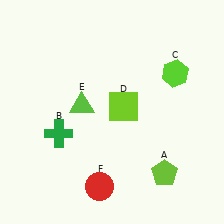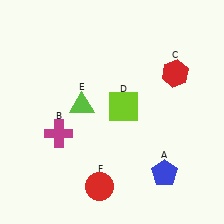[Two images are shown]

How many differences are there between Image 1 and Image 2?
There are 3 differences between the two images.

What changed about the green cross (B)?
In Image 1, B is green. In Image 2, it changed to magenta.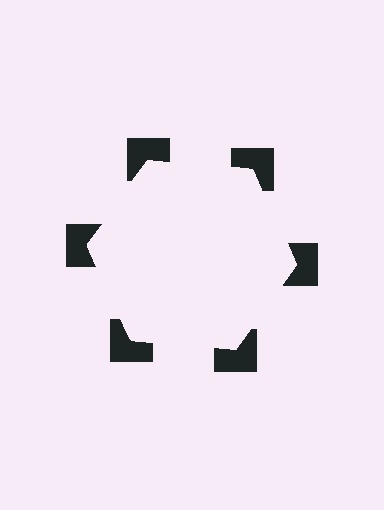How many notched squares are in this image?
There are 6 — one at each vertex of the illusory hexagon.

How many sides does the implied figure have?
6 sides.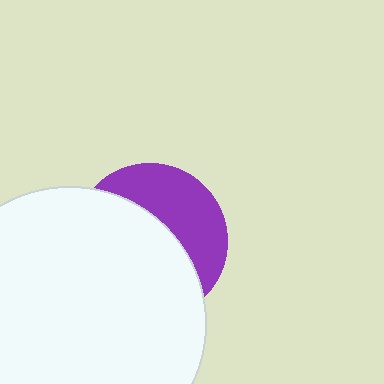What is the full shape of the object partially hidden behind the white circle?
The partially hidden object is a purple circle.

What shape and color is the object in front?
The object in front is a white circle.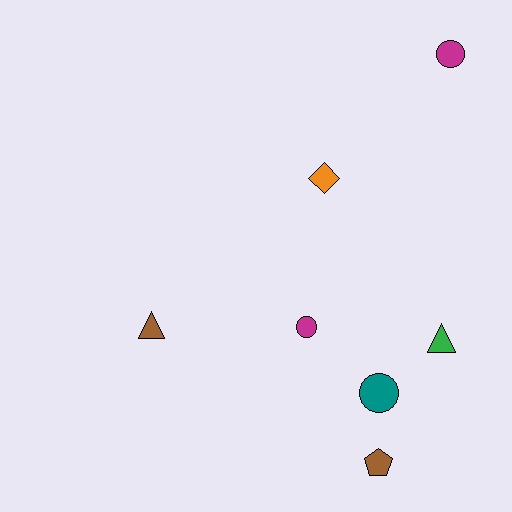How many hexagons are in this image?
There are no hexagons.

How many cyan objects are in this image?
There are no cyan objects.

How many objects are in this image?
There are 7 objects.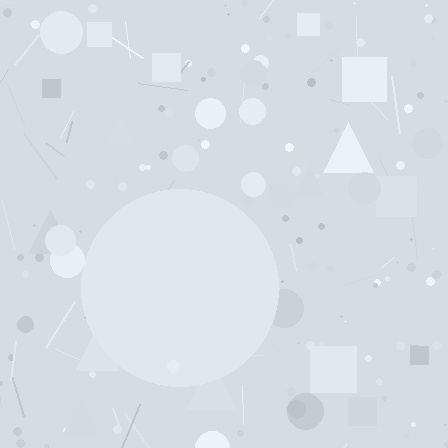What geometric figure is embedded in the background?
A circle is embedded in the background.